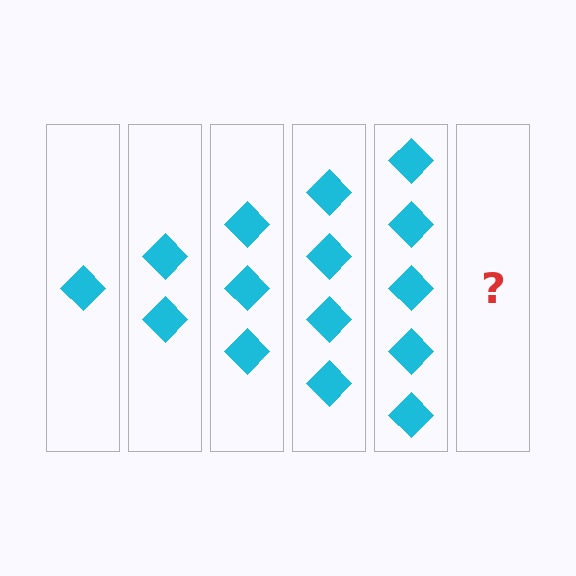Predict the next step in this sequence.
The next step is 6 diamonds.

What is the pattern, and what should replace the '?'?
The pattern is that each step adds one more diamond. The '?' should be 6 diamonds.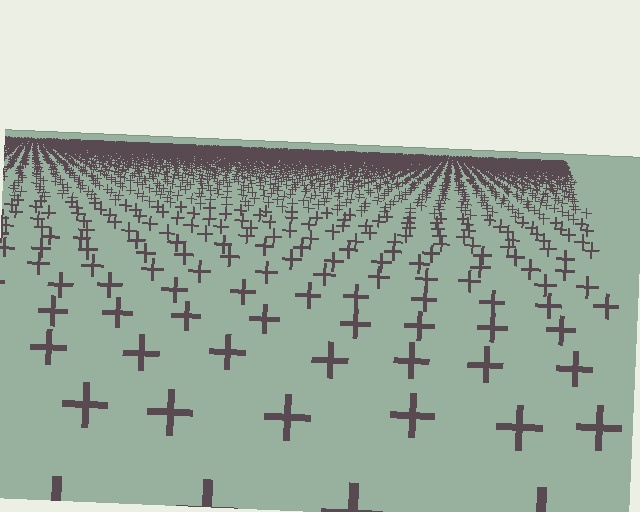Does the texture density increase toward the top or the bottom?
Density increases toward the top.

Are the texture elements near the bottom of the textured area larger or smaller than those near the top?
Larger. Near the bottom, elements are closer to the viewer and appear at a bigger on-screen size.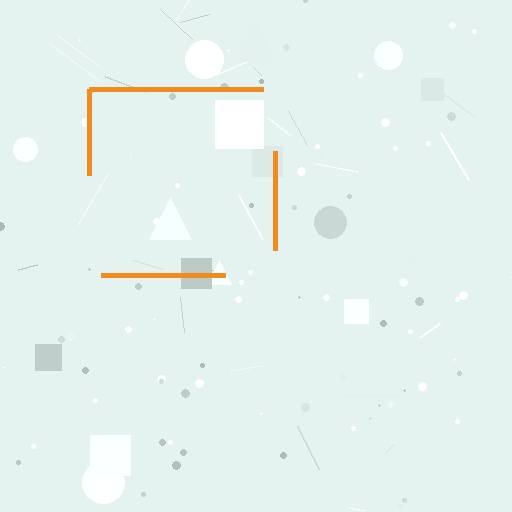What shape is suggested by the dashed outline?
The dashed outline suggests a square.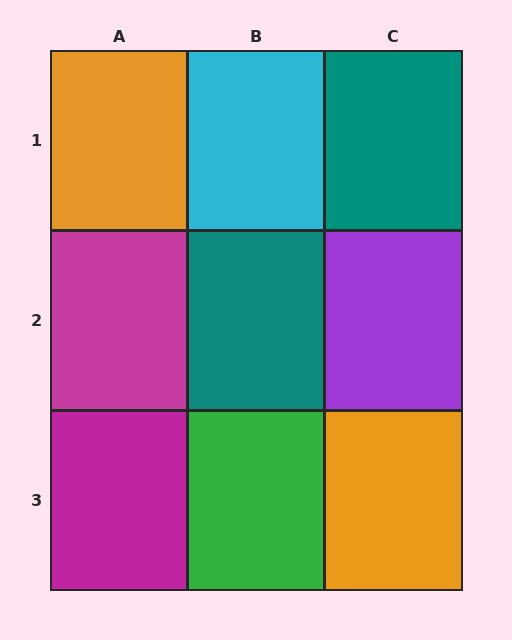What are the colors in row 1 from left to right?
Orange, cyan, teal.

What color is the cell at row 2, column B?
Teal.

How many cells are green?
1 cell is green.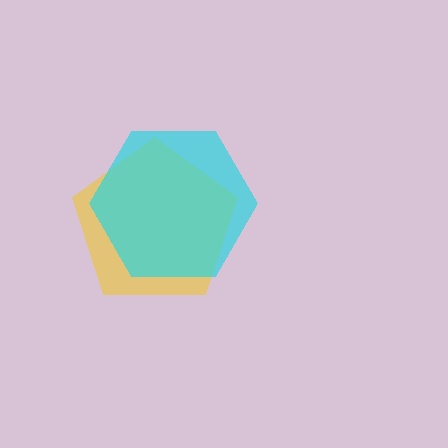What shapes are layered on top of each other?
The layered shapes are: a yellow pentagon, a cyan hexagon.